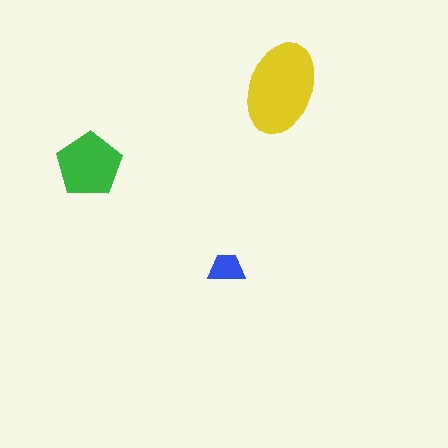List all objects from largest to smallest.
The yellow ellipse, the green pentagon, the blue trapezoid.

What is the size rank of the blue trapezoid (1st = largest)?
3rd.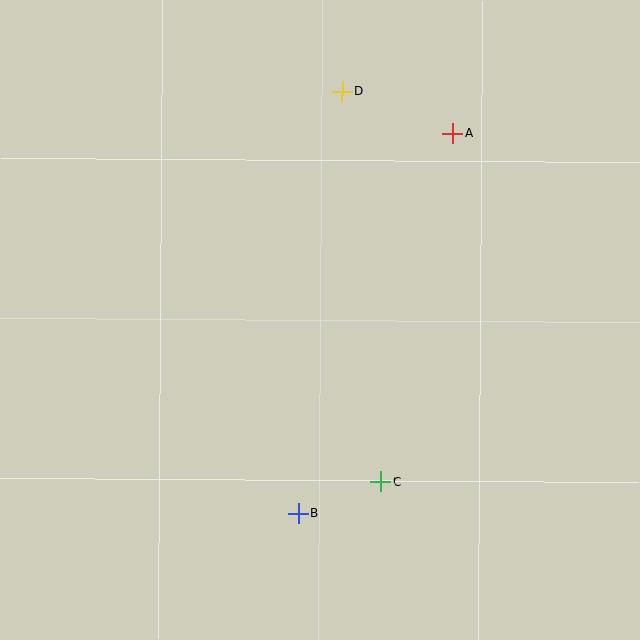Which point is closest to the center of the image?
Point C at (381, 481) is closest to the center.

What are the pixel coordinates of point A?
Point A is at (453, 133).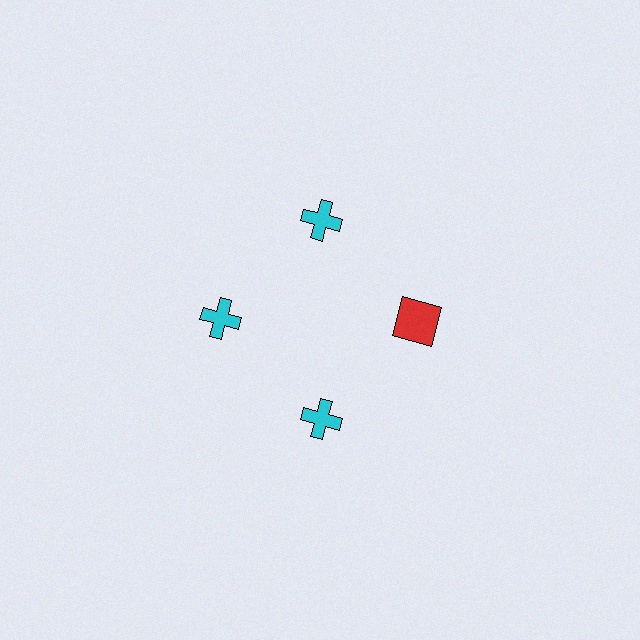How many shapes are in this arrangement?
There are 4 shapes arranged in a ring pattern.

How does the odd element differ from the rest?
It differs in both color (red instead of cyan) and shape (square instead of cross).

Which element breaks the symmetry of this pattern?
The red square at roughly the 3 o'clock position breaks the symmetry. All other shapes are cyan crosses.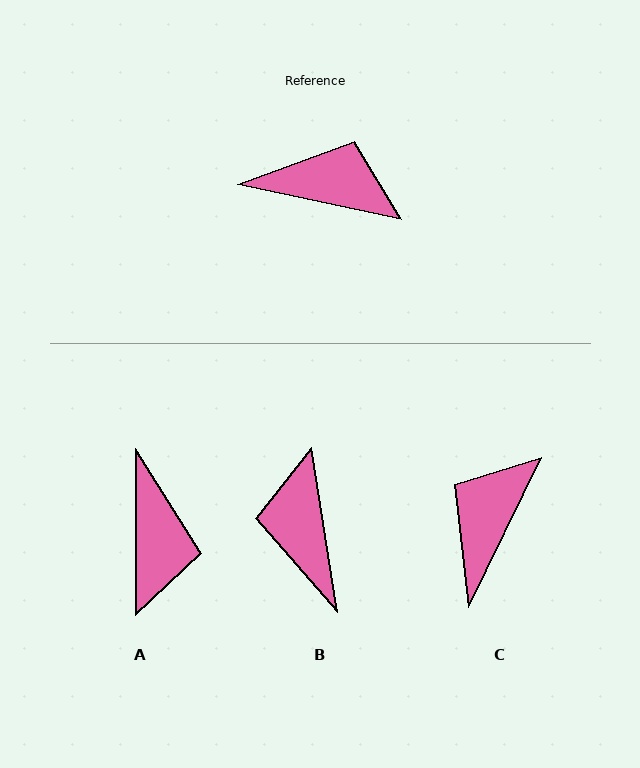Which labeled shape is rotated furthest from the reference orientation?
B, about 111 degrees away.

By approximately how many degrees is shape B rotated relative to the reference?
Approximately 111 degrees counter-clockwise.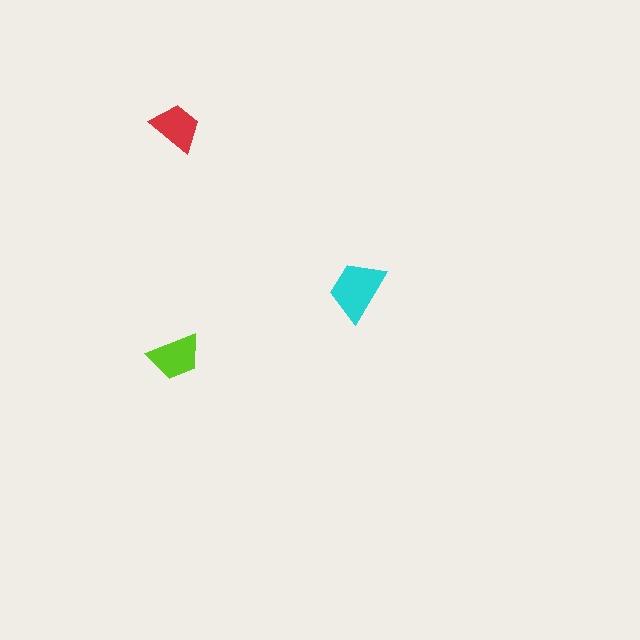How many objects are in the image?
There are 3 objects in the image.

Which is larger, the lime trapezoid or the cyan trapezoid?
The cyan one.